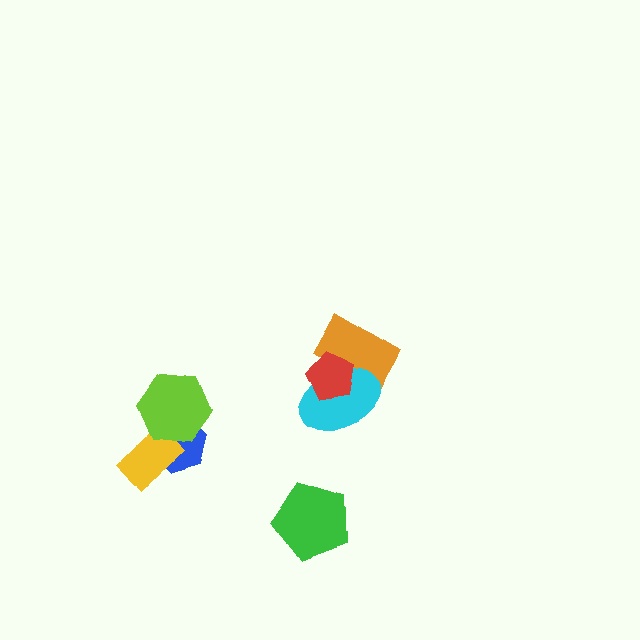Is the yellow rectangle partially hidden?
Yes, it is partially covered by another shape.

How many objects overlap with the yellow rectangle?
2 objects overlap with the yellow rectangle.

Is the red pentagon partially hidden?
No, no other shape covers it.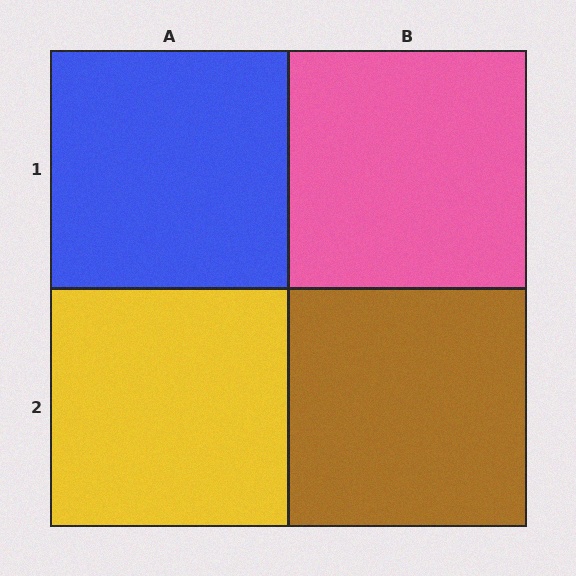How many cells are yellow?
1 cell is yellow.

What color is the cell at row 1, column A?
Blue.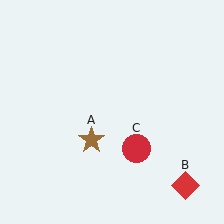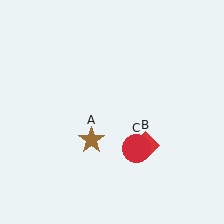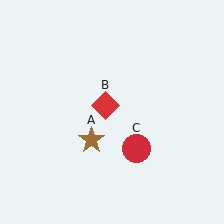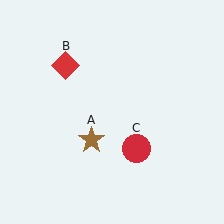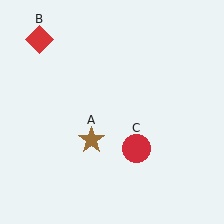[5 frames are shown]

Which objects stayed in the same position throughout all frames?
Brown star (object A) and red circle (object C) remained stationary.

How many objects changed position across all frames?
1 object changed position: red diamond (object B).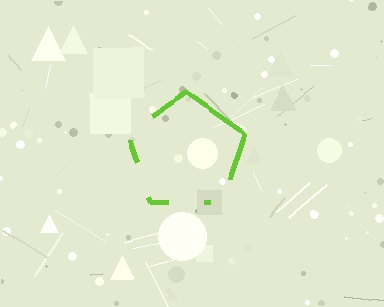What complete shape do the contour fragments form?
The contour fragments form a pentagon.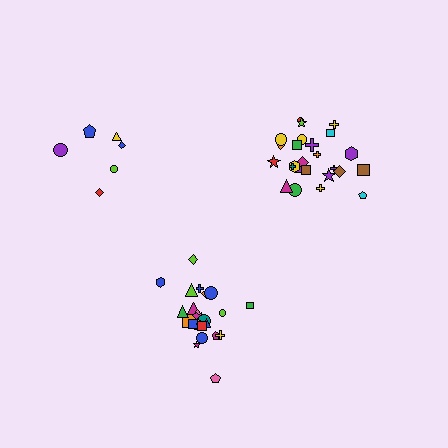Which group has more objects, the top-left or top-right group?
The top-right group.